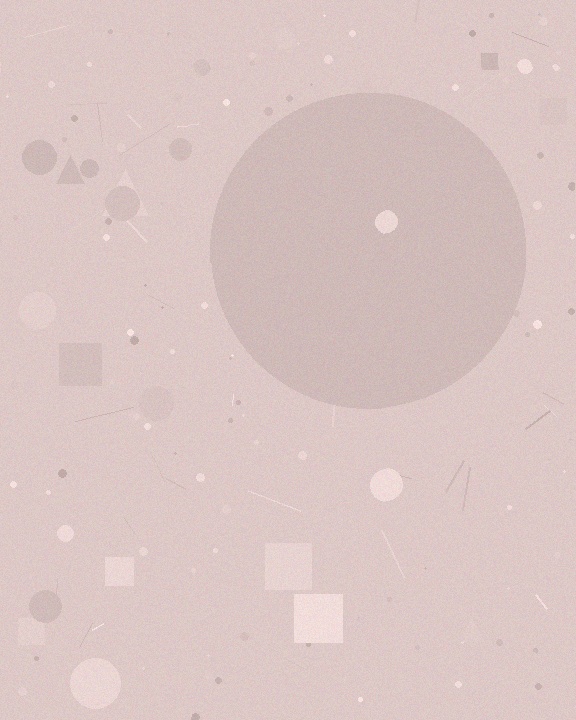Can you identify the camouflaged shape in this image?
The camouflaged shape is a circle.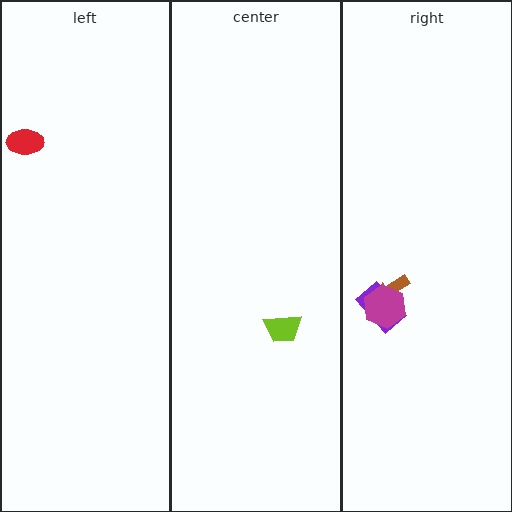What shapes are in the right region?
The purple rectangle, the brown arrow, the magenta hexagon.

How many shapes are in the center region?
1.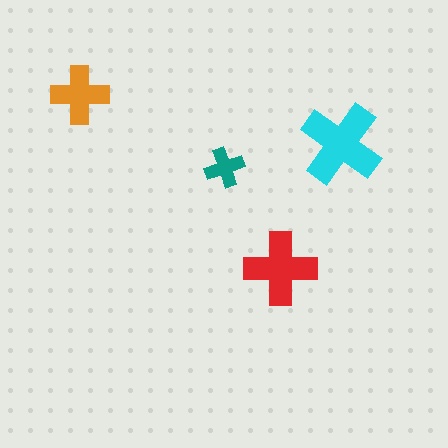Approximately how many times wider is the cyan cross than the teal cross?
About 2 times wider.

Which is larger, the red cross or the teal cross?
The red one.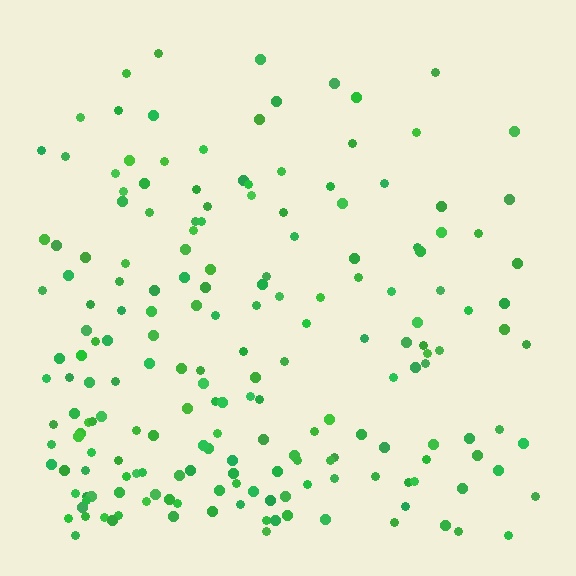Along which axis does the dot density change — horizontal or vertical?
Vertical.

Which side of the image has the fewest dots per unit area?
The top.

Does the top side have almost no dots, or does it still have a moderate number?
Still a moderate number, just noticeably fewer than the bottom.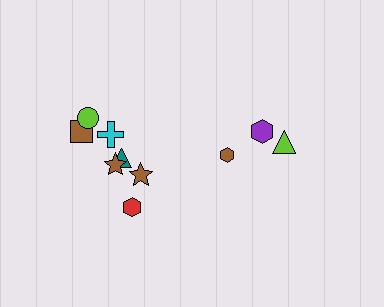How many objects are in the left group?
There are 7 objects.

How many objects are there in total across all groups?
There are 10 objects.